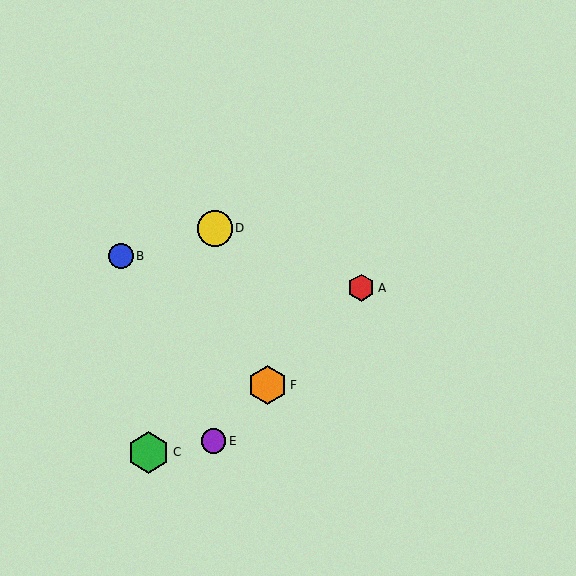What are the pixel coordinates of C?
Object C is at (149, 452).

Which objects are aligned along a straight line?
Objects A, E, F are aligned along a straight line.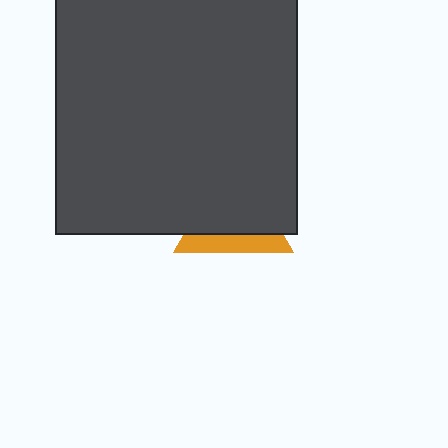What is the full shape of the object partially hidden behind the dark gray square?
The partially hidden object is an orange triangle.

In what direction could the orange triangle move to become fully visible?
The orange triangle could move down. That would shift it out from behind the dark gray square entirely.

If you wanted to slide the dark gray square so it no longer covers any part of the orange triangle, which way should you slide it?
Slide it up — that is the most direct way to separate the two shapes.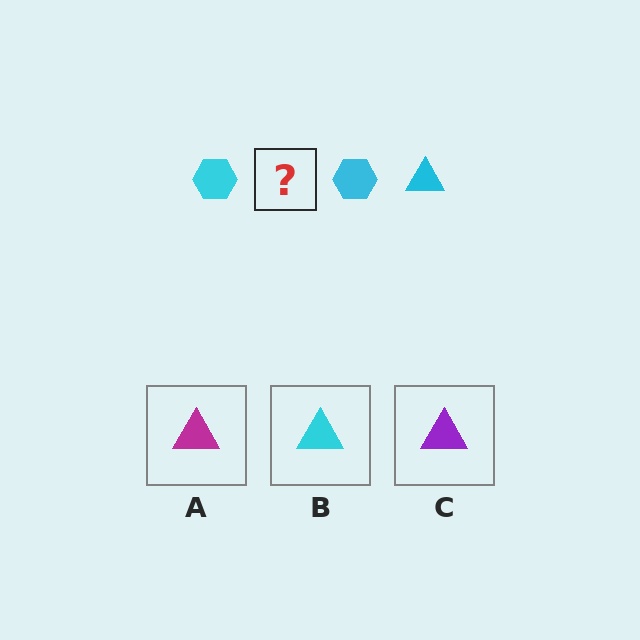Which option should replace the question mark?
Option B.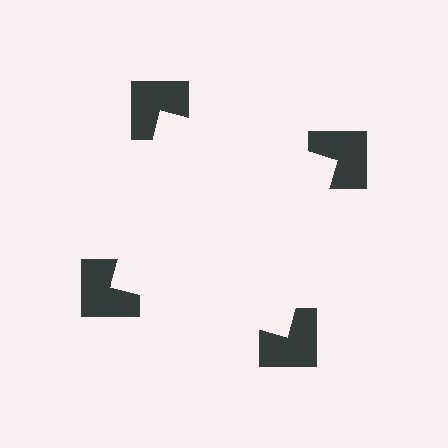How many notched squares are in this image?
There are 4 — one at each vertex of the illusory square.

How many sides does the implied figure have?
4 sides.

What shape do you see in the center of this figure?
An illusory square — its edges are inferred from the aligned wedge cuts in the notched squares, not physically drawn.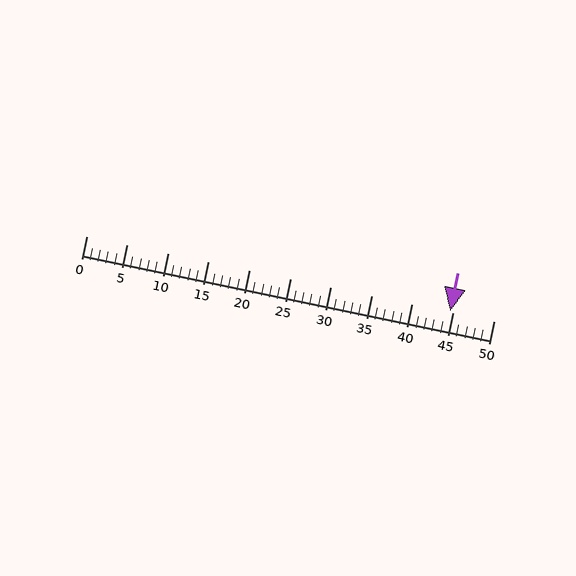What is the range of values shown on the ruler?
The ruler shows values from 0 to 50.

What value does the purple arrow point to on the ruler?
The purple arrow points to approximately 45.